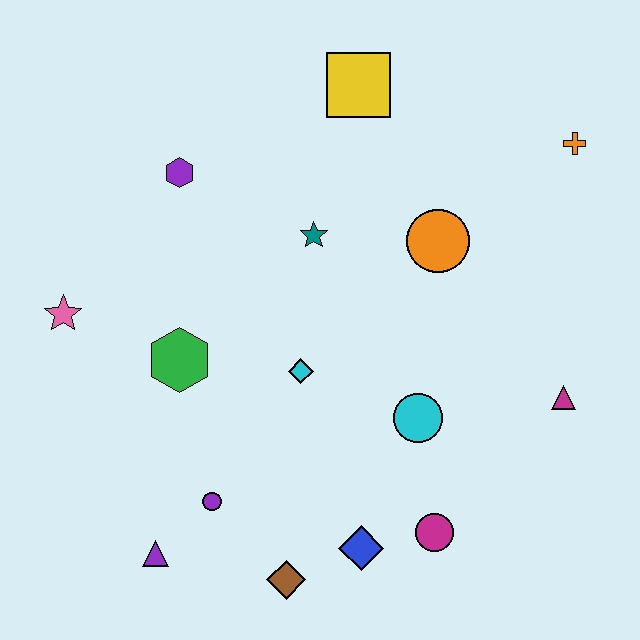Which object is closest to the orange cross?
The orange circle is closest to the orange cross.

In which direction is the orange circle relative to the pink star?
The orange circle is to the right of the pink star.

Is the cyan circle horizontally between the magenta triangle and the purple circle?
Yes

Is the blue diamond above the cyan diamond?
No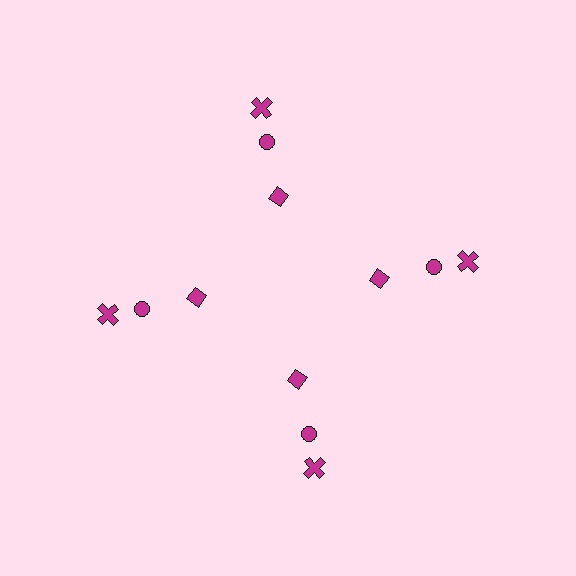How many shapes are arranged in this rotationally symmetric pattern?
There are 12 shapes, arranged in 4 groups of 3.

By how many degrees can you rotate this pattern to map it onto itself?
The pattern maps onto itself every 90 degrees of rotation.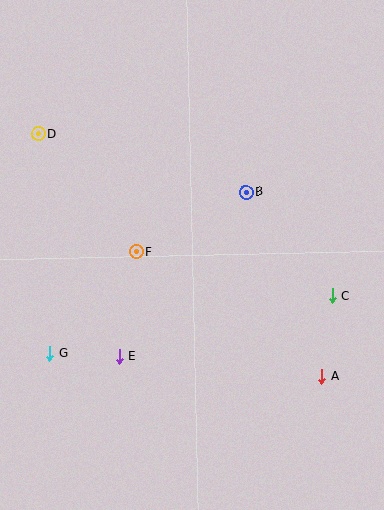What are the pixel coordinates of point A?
Point A is at (322, 376).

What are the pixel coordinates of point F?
Point F is at (136, 252).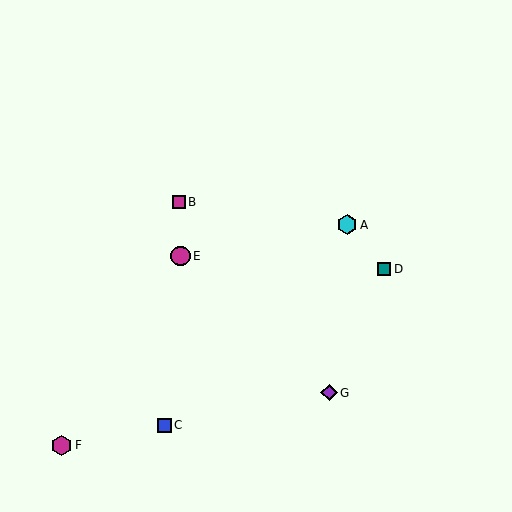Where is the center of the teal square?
The center of the teal square is at (384, 269).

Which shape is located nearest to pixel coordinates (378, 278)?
The teal square (labeled D) at (384, 269) is nearest to that location.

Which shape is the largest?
The magenta hexagon (labeled F) is the largest.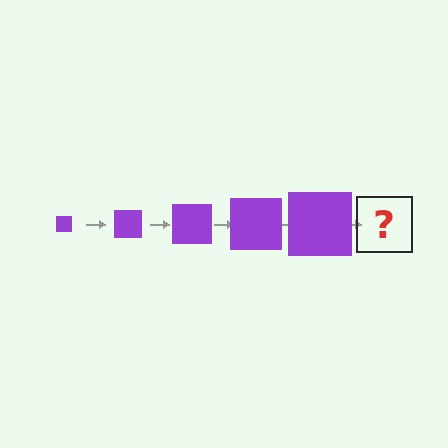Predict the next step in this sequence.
The next step is a purple square, larger than the previous one.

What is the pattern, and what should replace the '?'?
The pattern is that the square gets progressively larger each step. The '?' should be a purple square, larger than the previous one.